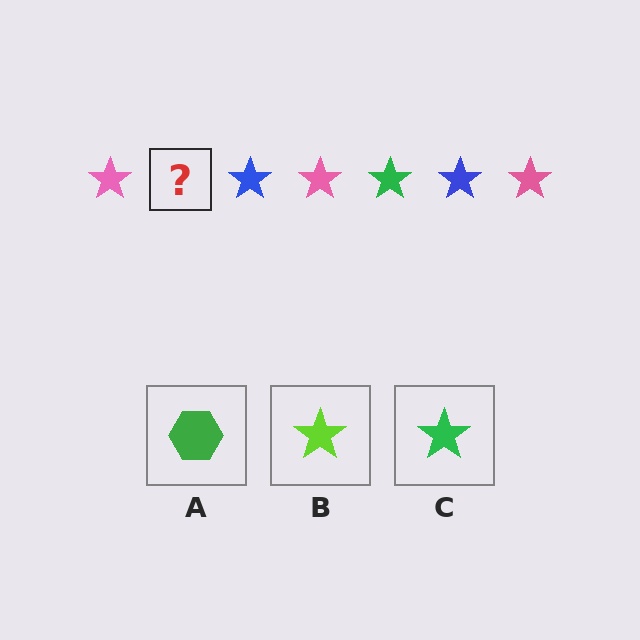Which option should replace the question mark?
Option C.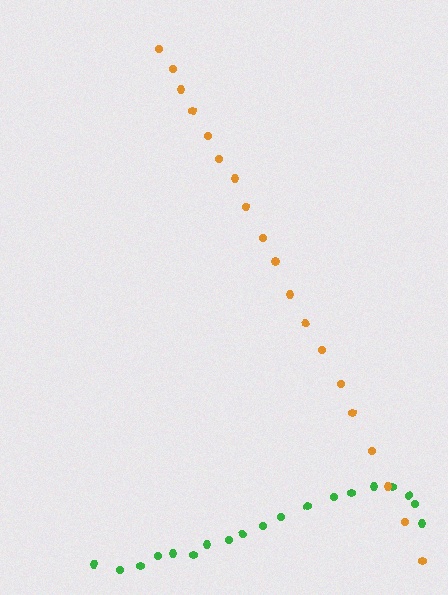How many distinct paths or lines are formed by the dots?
There are 2 distinct paths.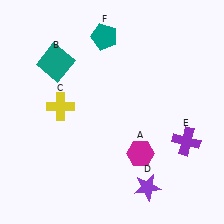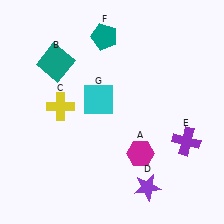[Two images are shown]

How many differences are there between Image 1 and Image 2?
There is 1 difference between the two images.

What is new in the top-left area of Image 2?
A cyan square (G) was added in the top-left area of Image 2.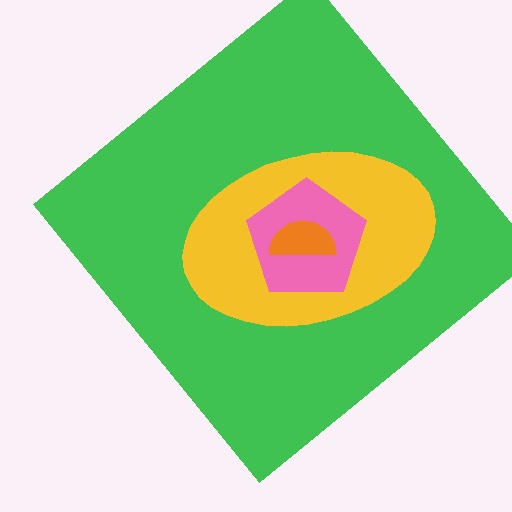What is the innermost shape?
The orange semicircle.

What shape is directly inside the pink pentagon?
The orange semicircle.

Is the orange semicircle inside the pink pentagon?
Yes.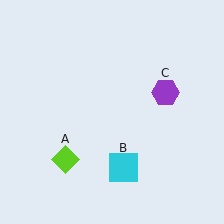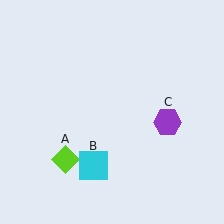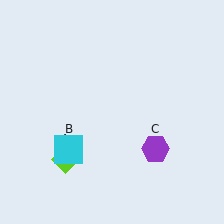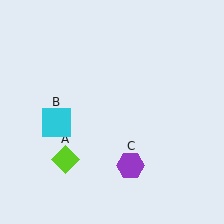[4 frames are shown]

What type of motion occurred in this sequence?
The cyan square (object B), purple hexagon (object C) rotated clockwise around the center of the scene.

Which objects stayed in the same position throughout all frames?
Lime diamond (object A) remained stationary.